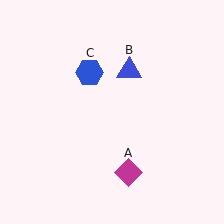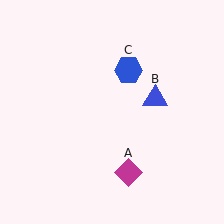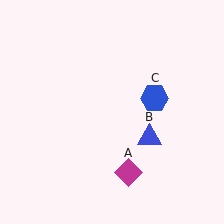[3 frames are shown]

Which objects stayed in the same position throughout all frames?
Magenta diamond (object A) remained stationary.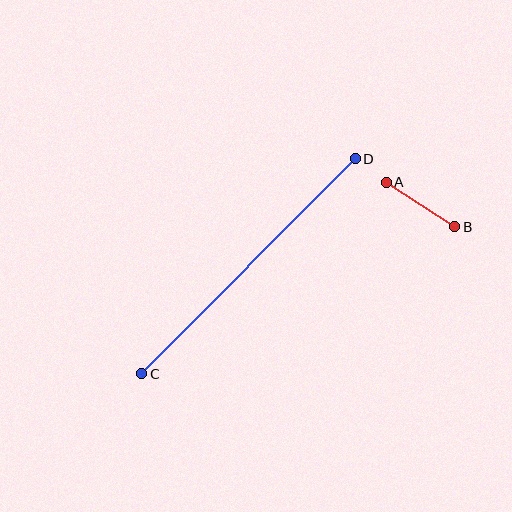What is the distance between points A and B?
The distance is approximately 82 pixels.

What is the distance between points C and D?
The distance is approximately 303 pixels.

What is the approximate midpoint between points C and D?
The midpoint is at approximately (249, 266) pixels.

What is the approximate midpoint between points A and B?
The midpoint is at approximately (421, 205) pixels.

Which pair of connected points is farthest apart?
Points C and D are farthest apart.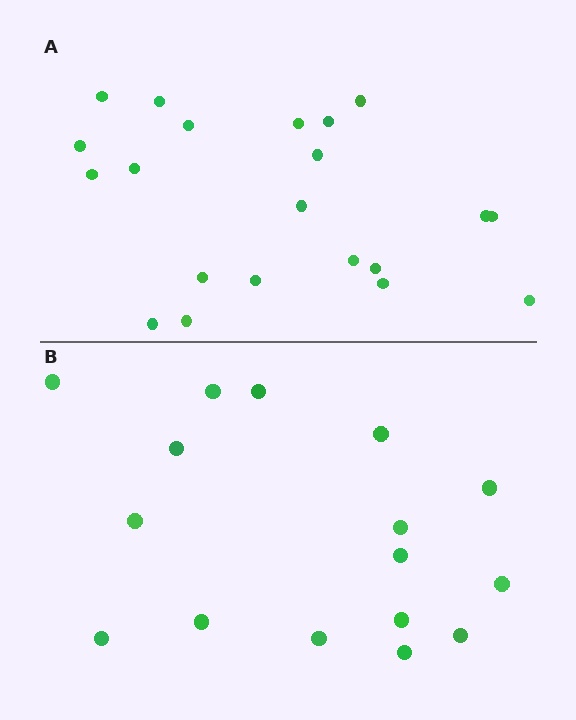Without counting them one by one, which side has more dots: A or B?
Region A (the top region) has more dots.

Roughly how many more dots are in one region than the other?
Region A has about 5 more dots than region B.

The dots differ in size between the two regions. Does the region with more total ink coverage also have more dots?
No. Region B has more total ink coverage because its dots are larger, but region A actually contains more individual dots. Total area can be misleading — the number of items is what matters here.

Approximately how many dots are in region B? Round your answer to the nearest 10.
About 20 dots. (The exact count is 16, which rounds to 20.)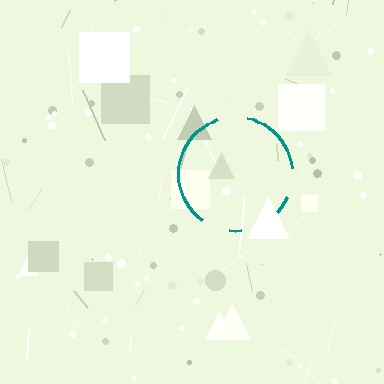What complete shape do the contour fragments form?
The contour fragments form a circle.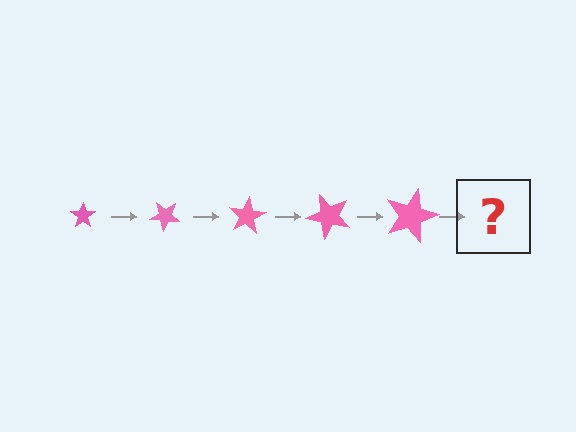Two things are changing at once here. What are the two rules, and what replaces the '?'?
The two rules are that the star grows larger each step and it rotates 40 degrees each step. The '?' should be a star, larger than the previous one and rotated 200 degrees from the start.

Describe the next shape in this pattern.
It should be a star, larger than the previous one and rotated 200 degrees from the start.